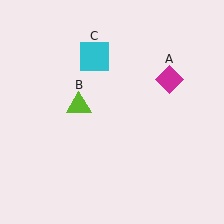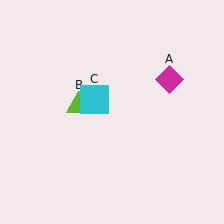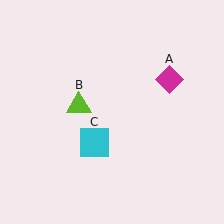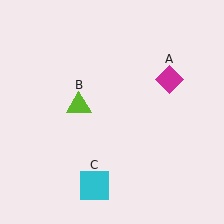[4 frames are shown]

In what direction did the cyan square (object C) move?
The cyan square (object C) moved down.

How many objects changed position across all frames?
1 object changed position: cyan square (object C).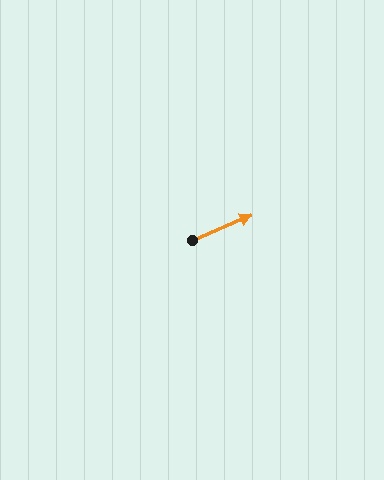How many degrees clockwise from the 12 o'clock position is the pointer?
Approximately 67 degrees.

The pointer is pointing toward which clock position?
Roughly 2 o'clock.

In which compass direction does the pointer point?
Northeast.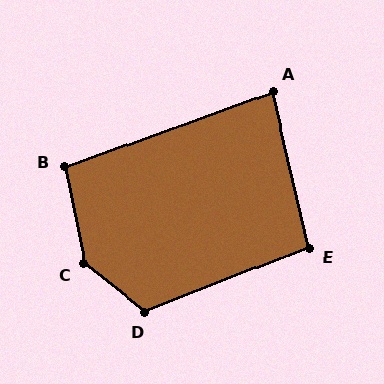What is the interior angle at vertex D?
Approximately 120 degrees (obtuse).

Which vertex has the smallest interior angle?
A, at approximately 83 degrees.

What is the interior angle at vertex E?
Approximately 99 degrees (obtuse).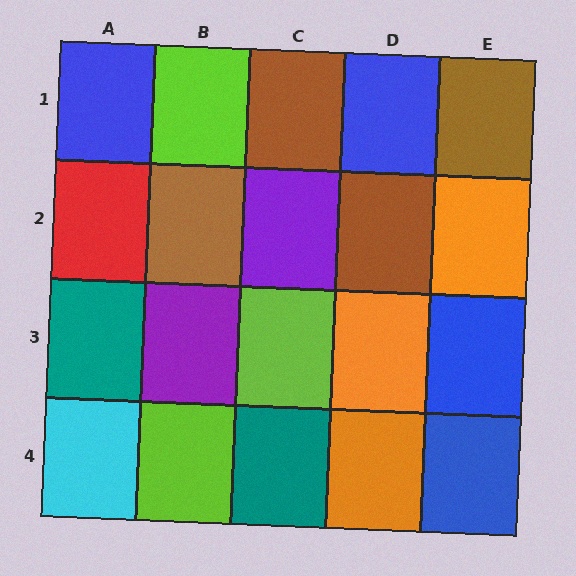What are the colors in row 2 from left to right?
Red, brown, purple, brown, orange.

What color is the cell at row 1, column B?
Lime.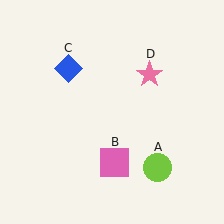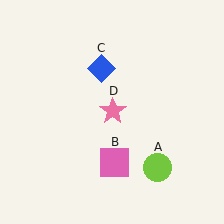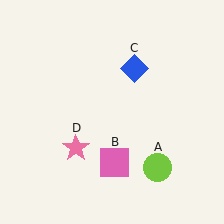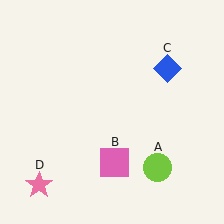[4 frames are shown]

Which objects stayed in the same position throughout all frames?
Lime circle (object A) and pink square (object B) remained stationary.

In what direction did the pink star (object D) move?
The pink star (object D) moved down and to the left.